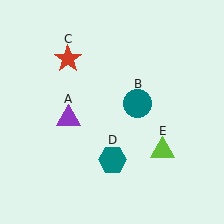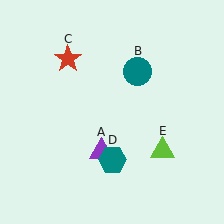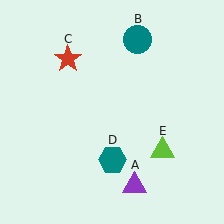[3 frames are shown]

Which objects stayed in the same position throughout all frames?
Red star (object C) and teal hexagon (object D) and lime triangle (object E) remained stationary.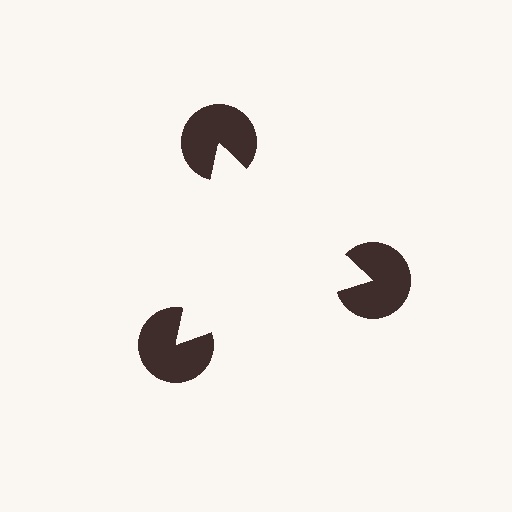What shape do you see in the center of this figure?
An illusory triangle — its edges are inferred from the aligned wedge cuts in the pac-man discs, not physically drawn.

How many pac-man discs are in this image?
There are 3 — one at each vertex of the illusory triangle.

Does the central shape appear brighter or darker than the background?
It typically appears slightly brighter than the background, even though no actual brightness change is drawn.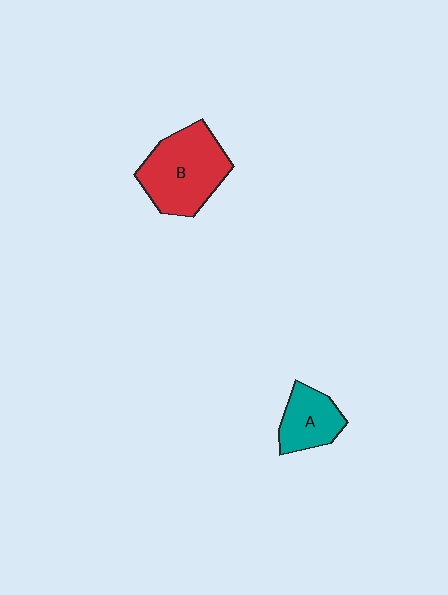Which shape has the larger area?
Shape B (red).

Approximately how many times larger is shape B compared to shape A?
Approximately 1.8 times.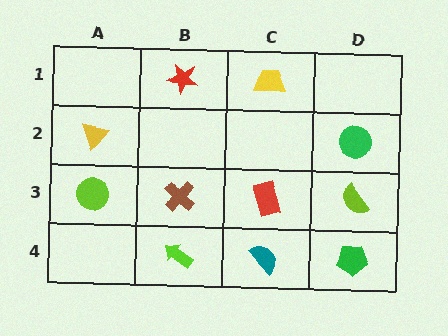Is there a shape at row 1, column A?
No, that cell is empty.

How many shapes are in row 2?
2 shapes.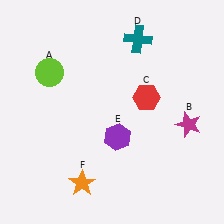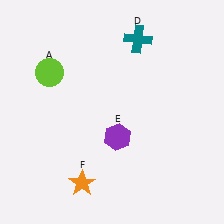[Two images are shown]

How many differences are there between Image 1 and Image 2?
There are 2 differences between the two images.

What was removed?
The magenta star (B), the red hexagon (C) were removed in Image 2.